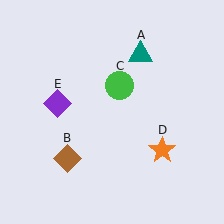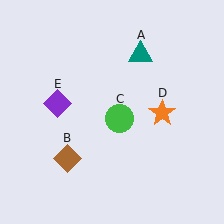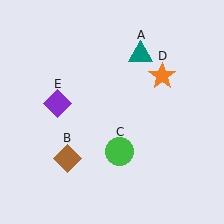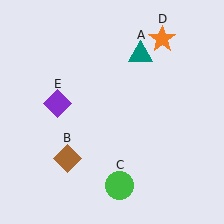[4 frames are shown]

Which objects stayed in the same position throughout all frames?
Teal triangle (object A) and brown diamond (object B) and purple diamond (object E) remained stationary.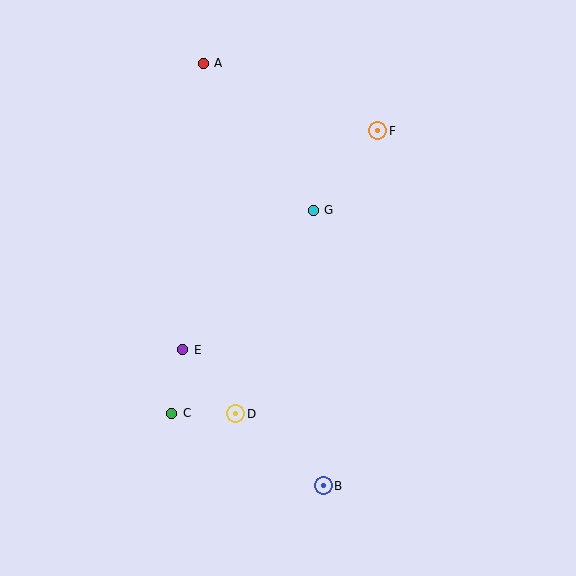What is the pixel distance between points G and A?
The distance between G and A is 184 pixels.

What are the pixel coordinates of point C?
Point C is at (172, 413).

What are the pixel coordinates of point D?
Point D is at (236, 414).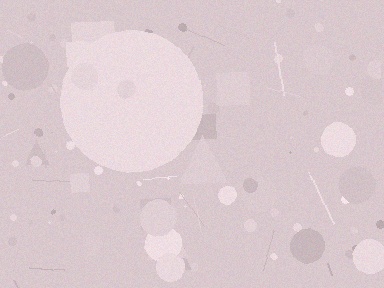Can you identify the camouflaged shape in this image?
The camouflaged shape is a circle.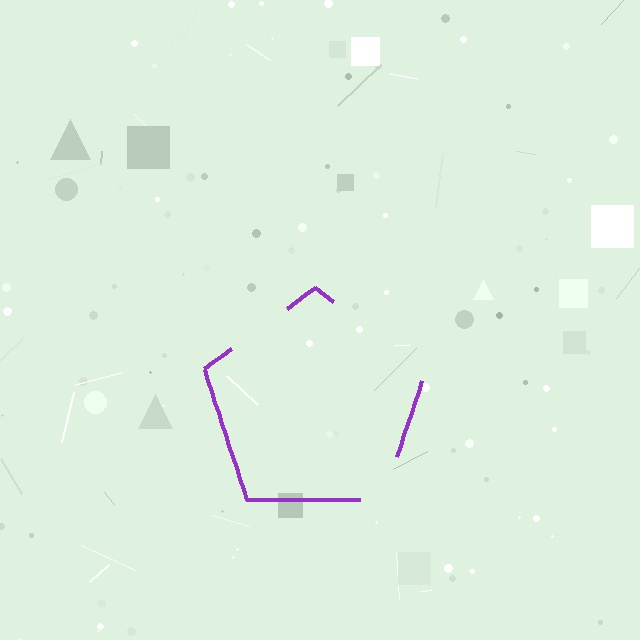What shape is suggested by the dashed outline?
The dashed outline suggests a pentagon.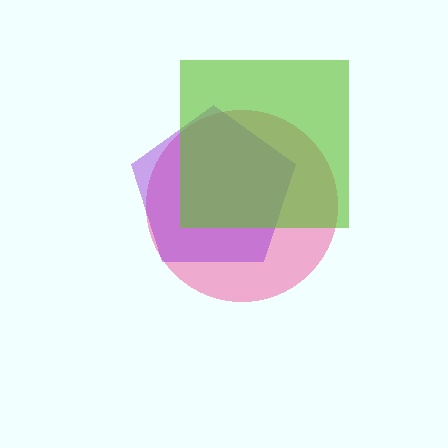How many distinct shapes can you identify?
There are 3 distinct shapes: a pink circle, a purple pentagon, a lime square.